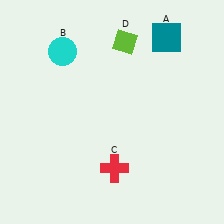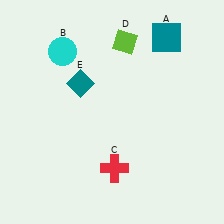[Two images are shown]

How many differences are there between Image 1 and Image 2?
There is 1 difference between the two images.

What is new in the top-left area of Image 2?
A teal diamond (E) was added in the top-left area of Image 2.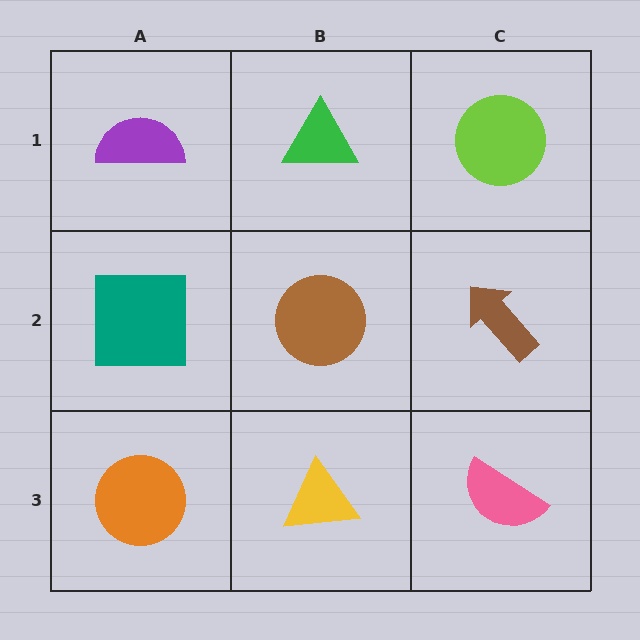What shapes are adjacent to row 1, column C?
A brown arrow (row 2, column C), a green triangle (row 1, column B).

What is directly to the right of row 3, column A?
A yellow triangle.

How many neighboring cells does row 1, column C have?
2.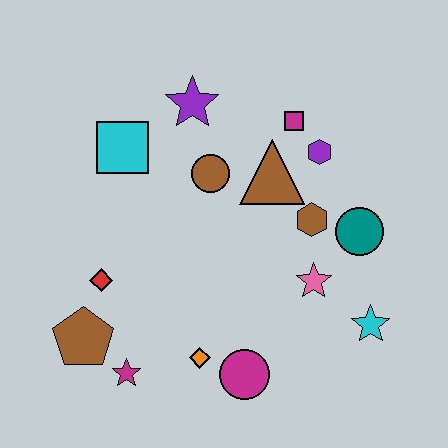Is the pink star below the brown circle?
Yes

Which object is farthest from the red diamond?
The cyan star is farthest from the red diamond.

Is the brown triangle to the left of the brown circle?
No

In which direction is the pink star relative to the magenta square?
The pink star is below the magenta square.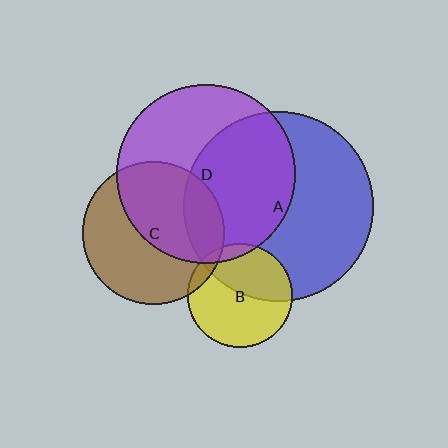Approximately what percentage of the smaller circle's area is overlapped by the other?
Approximately 10%.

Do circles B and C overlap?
Yes.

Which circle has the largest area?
Circle A (blue).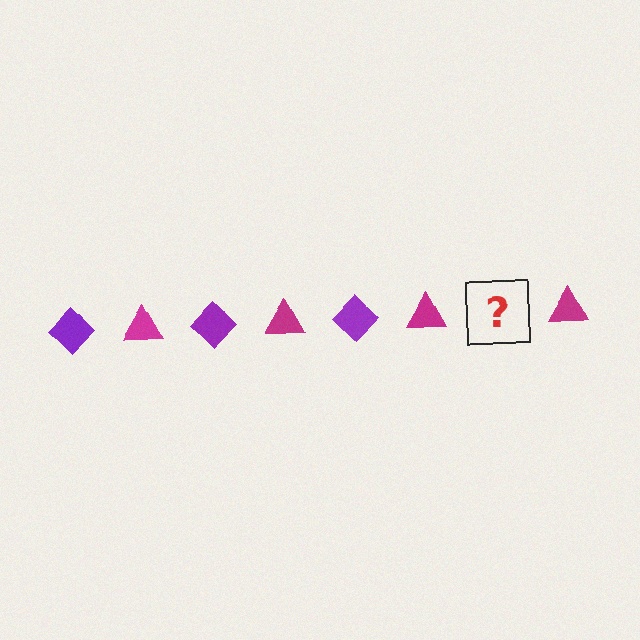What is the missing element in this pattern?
The missing element is a purple diamond.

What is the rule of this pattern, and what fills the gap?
The rule is that the pattern alternates between purple diamond and magenta triangle. The gap should be filled with a purple diamond.